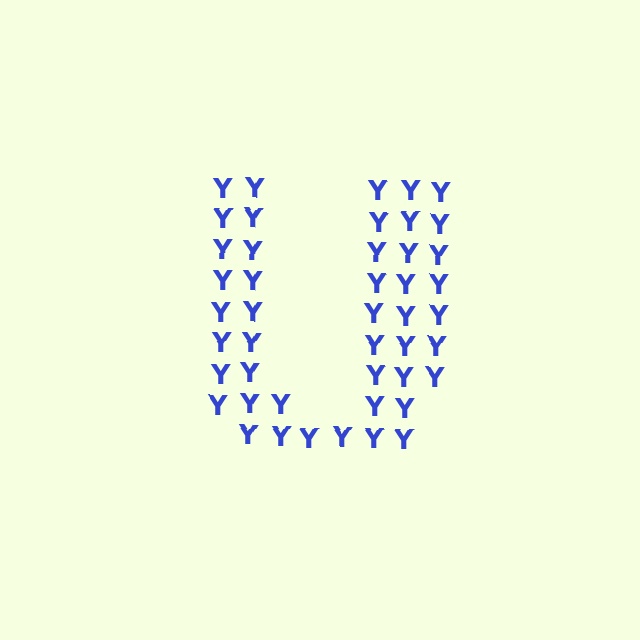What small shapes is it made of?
It is made of small letter Y's.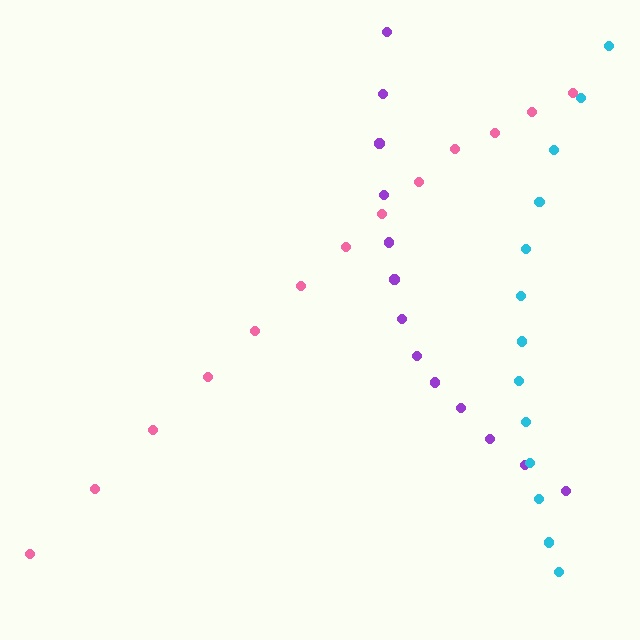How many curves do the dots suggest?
There are 3 distinct paths.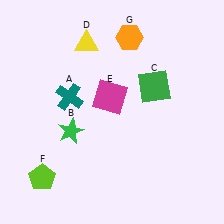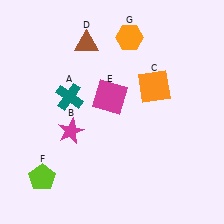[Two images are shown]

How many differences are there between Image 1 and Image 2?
There are 3 differences between the two images.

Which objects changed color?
B changed from green to magenta. C changed from green to orange. D changed from yellow to brown.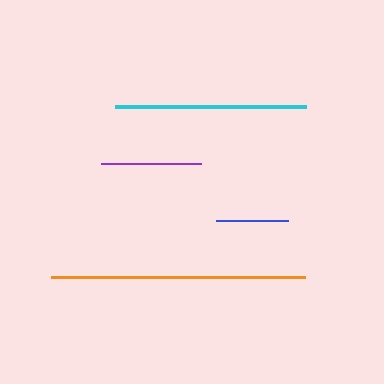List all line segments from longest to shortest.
From longest to shortest: orange, cyan, purple, blue.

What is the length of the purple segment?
The purple segment is approximately 100 pixels long.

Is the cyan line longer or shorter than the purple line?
The cyan line is longer than the purple line.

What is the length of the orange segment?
The orange segment is approximately 254 pixels long.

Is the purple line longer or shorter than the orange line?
The orange line is longer than the purple line.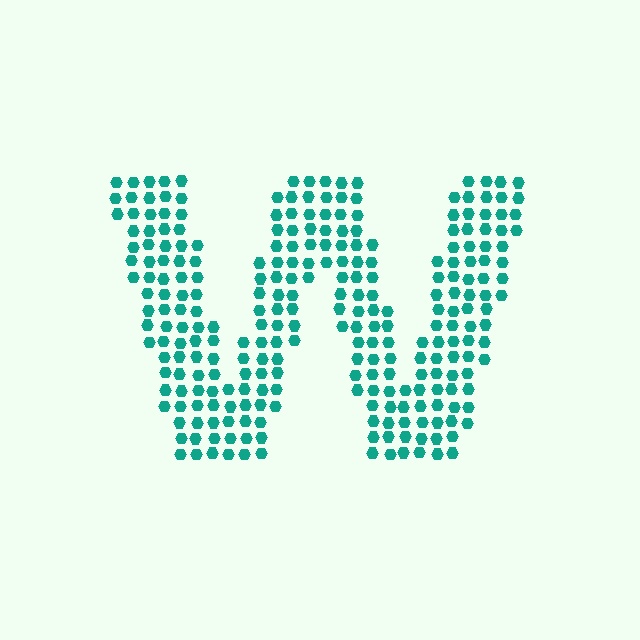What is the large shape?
The large shape is the letter W.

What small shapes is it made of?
It is made of small hexagons.